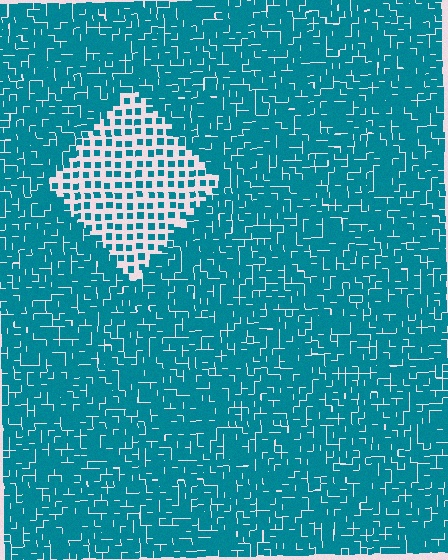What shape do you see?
I see a diamond.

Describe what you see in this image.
The image contains small teal elements arranged at two different densities. A diamond-shaped region is visible where the elements are less densely packed than the surrounding area.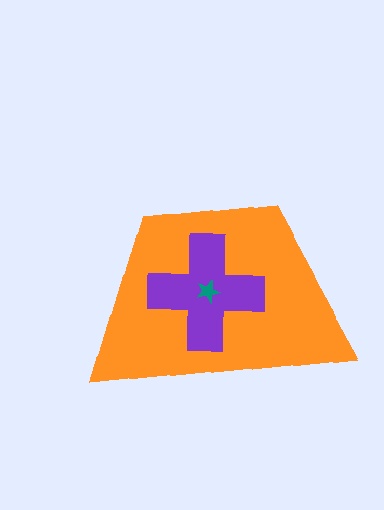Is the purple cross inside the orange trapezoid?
Yes.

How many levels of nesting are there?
3.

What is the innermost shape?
The teal star.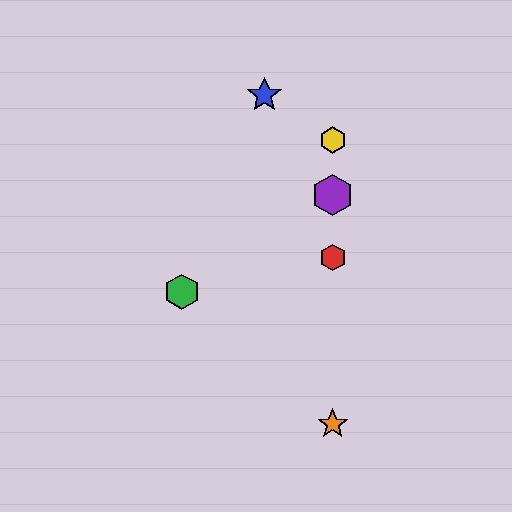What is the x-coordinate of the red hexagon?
The red hexagon is at x≈333.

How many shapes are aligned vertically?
4 shapes (the red hexagon, the yellow hexagon, the purple hexagon, the orange star) are aligned vertically.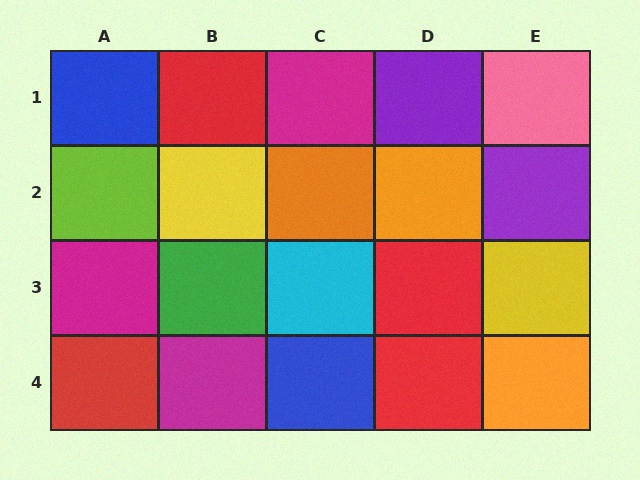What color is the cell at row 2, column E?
Purple.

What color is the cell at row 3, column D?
Red.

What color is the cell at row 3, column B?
Green.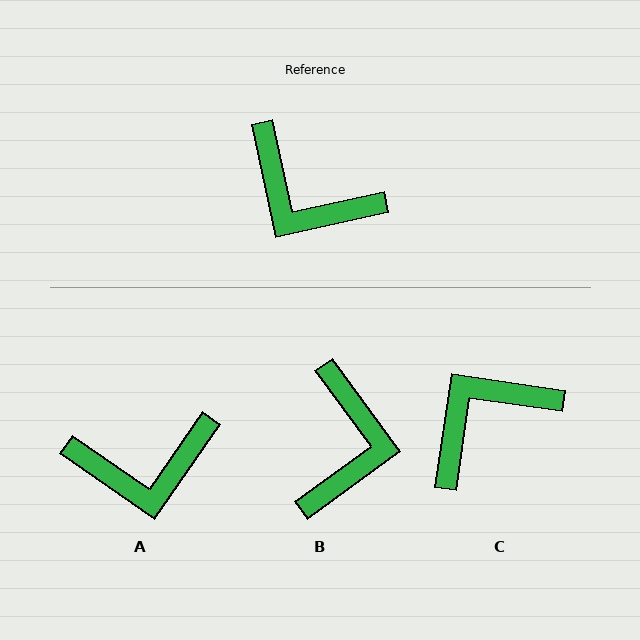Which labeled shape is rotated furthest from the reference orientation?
B, about 114 degrees away.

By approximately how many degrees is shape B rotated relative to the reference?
Approximately 114 degrees counter-clockwise.